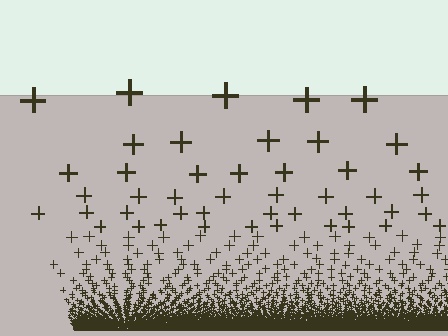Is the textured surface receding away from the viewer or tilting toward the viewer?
The surface appears to tilt toward the viewer. Texture elements get larger and sparser toward the top.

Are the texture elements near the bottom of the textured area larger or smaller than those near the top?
Smaller. The gradient is inverted — elements near the bottom are smaller and denser.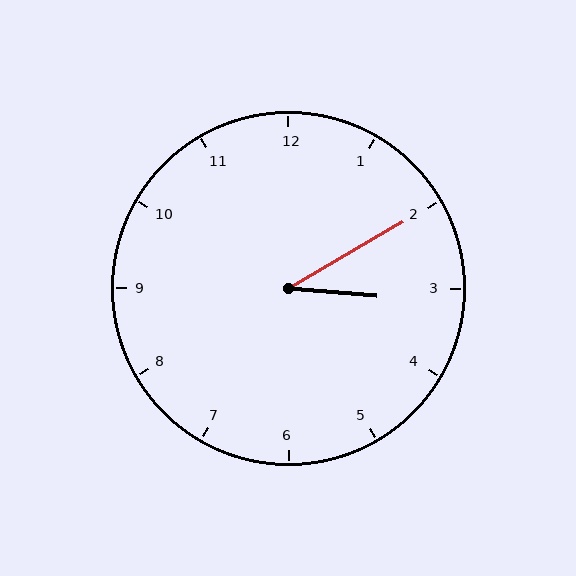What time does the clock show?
3:10.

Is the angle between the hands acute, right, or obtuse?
It is acute.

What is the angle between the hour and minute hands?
Approximately 35 degrees.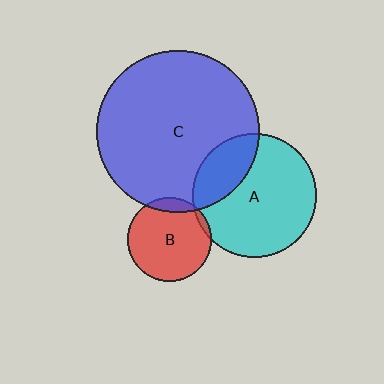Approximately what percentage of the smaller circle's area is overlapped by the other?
Approximately 25%.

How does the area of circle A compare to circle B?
Approximately 2.2 times.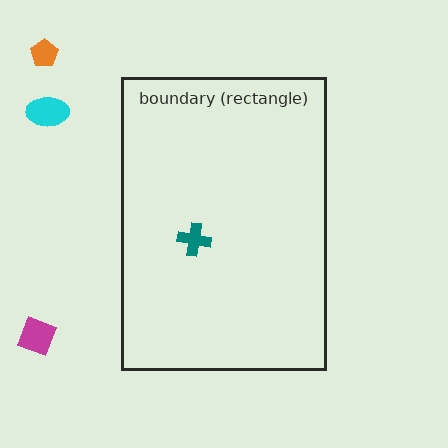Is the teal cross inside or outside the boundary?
Inside.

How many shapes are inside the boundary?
1 inside, 3 outside.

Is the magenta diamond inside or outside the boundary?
Outside.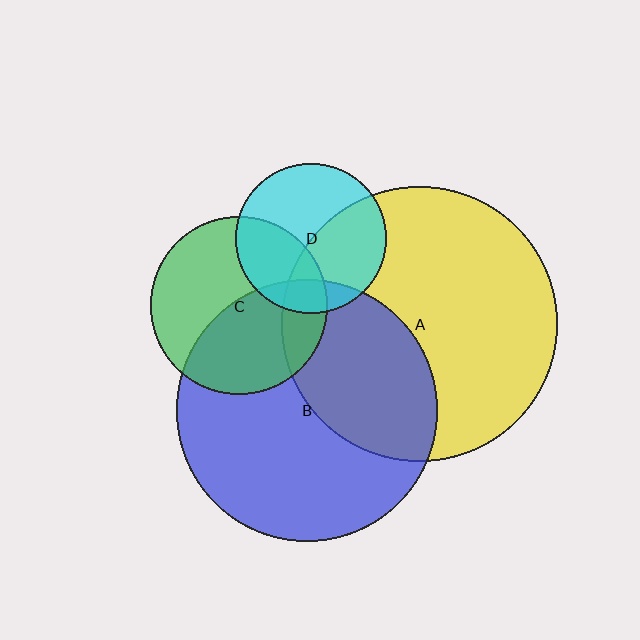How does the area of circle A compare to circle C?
Approximately 2.4 times.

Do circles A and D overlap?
Yes.